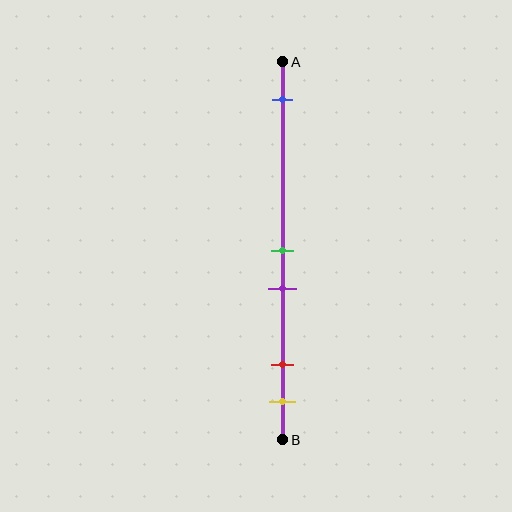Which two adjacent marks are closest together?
The green and purple marks are the closest adjacent pair.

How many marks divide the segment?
There are 5 marks dividing the segment.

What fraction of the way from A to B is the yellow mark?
The yellow mark is approximately 90% (0.9) of the way from A to B.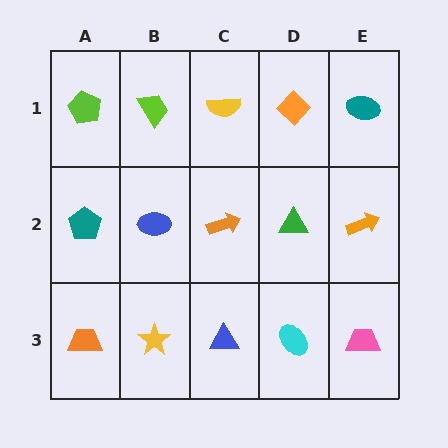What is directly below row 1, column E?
An orange arrow.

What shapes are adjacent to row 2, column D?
An orange diamond (row 1, column D), a cyan ellipse (row 3, column D), an orange arrow (row 2, column C), an orange arrow (row 2, column E).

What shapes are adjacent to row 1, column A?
A teal pentagon (row 2, column A), a lime trapezoid (row 1, column B).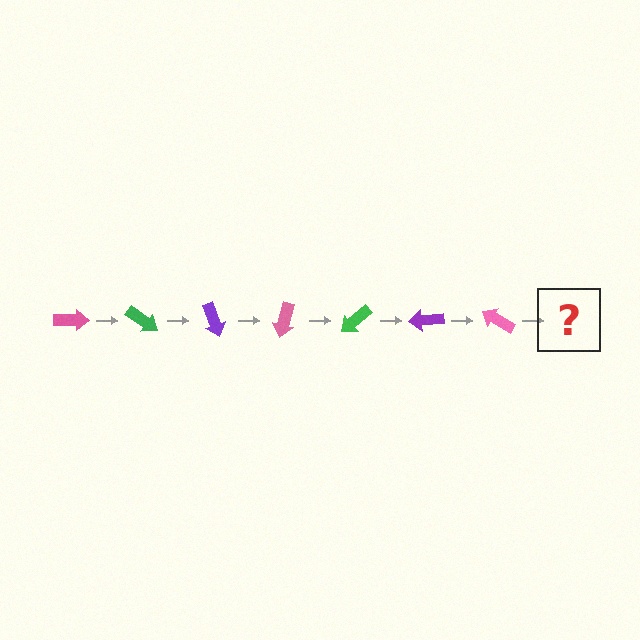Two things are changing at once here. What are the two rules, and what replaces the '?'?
The two rules are that it rotates 35 degrees each step and the color cycles through pink, green, and purple. The '?' should be a green arrow, rotated 245 degrees from the start.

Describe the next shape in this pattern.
It should be a green arrow, rotated 245 degrees from the start.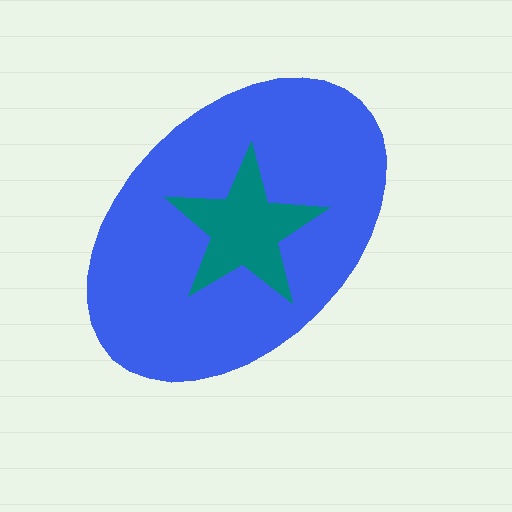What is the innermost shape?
The teal star.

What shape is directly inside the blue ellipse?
The teal star.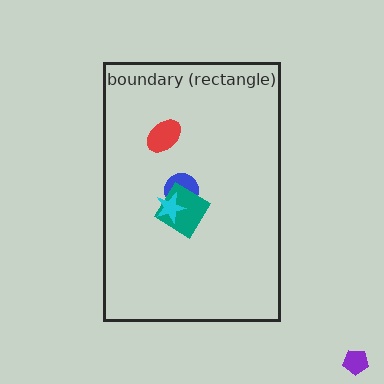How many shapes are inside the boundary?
4 inside, 1 outside.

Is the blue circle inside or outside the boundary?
Inside.